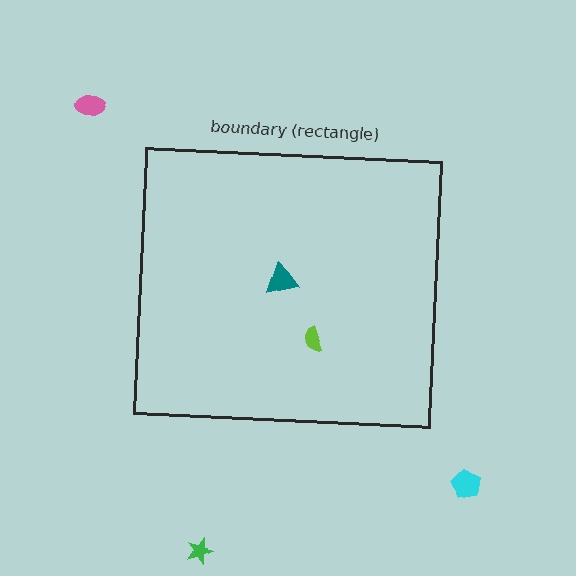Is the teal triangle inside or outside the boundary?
Inside.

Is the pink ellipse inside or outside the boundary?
Outside.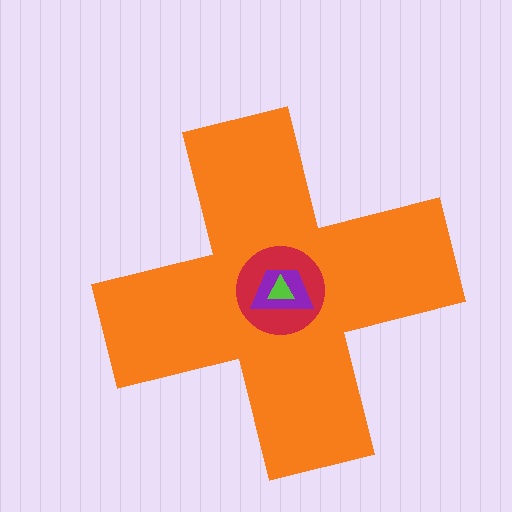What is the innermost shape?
The lime triangle.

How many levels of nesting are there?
4.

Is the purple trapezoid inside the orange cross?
Yes.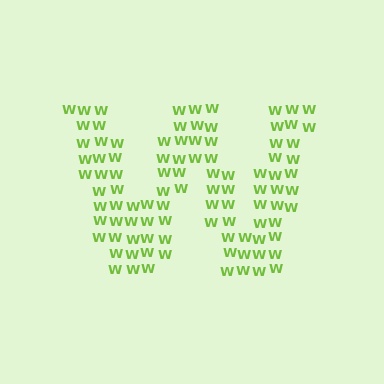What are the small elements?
The small elements are letter W's.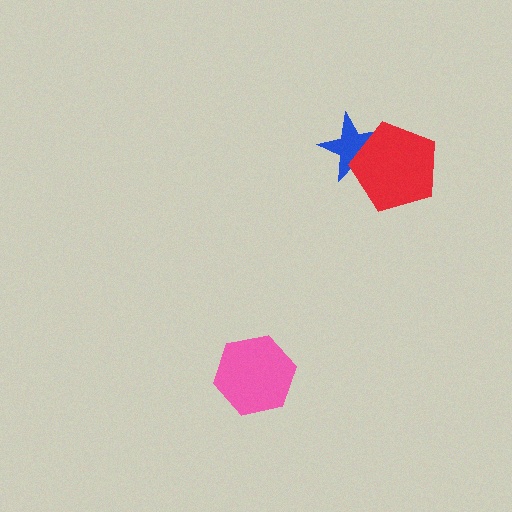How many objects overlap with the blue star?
1 object overlaps with the blue star.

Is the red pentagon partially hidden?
No, no other shape covers it.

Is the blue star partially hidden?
Yes, it is partially covered by another shape.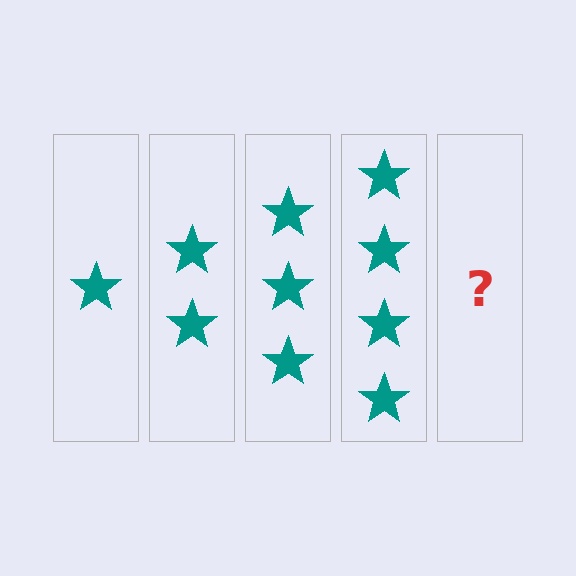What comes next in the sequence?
The next element should be 5 stars.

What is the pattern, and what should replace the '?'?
The pattern is that each step adds one more star. The '?' should be 5 stars.